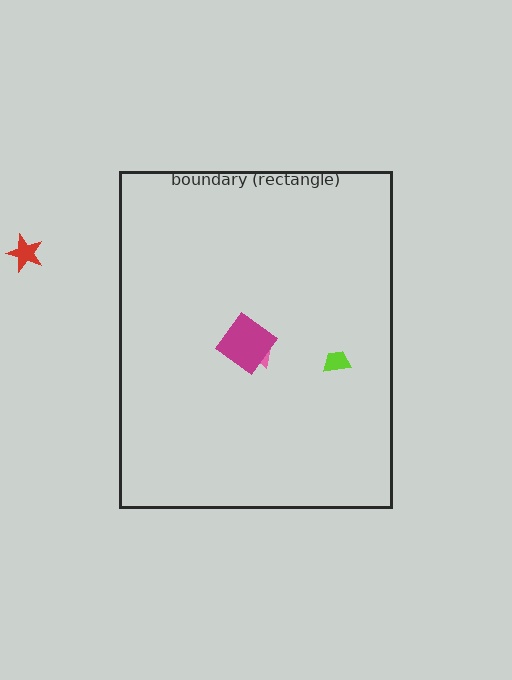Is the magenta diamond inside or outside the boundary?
Inside.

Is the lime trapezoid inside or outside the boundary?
Inside.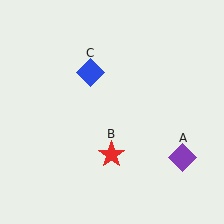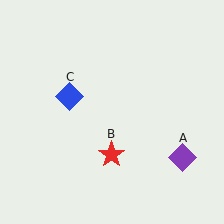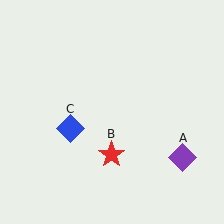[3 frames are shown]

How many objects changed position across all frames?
1 object changed position: blue diamond (object C).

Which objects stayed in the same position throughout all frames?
Purple diamond (object A) and red star (object B) remained stationary.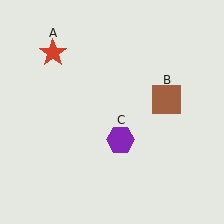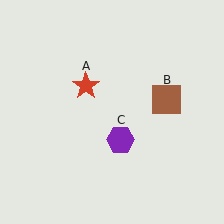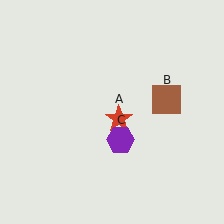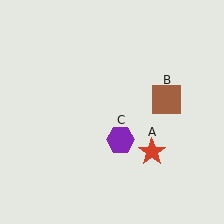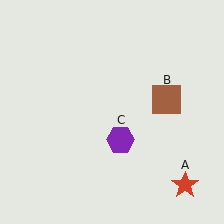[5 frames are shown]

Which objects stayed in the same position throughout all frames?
Brown square (object B) and purple hexagon (object C) remained stationary.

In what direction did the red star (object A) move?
The red star (object A) moved down and to the right.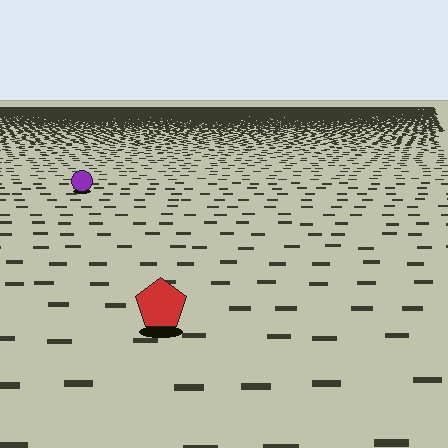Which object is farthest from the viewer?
The purple circle is farthest from the viewer. It appears smaller and the ground texture around it is denser.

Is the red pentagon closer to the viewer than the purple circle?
Yes. The red pentagon is closer — you can tell from the texture gradient: the ground texture is coarser near it.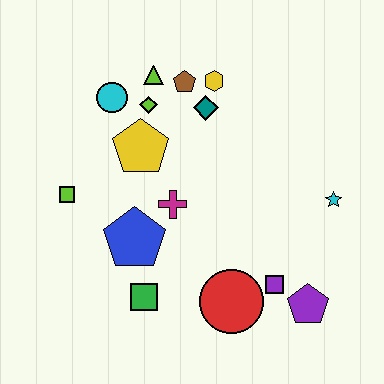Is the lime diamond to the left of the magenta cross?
Yes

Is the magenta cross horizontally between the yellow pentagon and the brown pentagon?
Yes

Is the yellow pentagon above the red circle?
Yes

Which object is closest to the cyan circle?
The lime diamond is closest to the cyan circle.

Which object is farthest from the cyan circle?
The purple pentagon is farthest from the cyan circle.